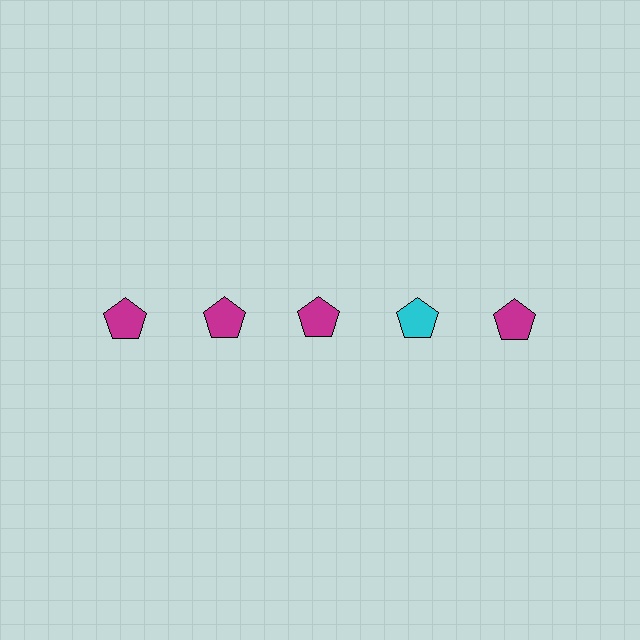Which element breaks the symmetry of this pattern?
The cyan pentagon in the top row, second from right column breaks the symmetry. All other shapes are magenta pentagons.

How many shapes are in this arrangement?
There are 5 shapes arranged in a grid pattern.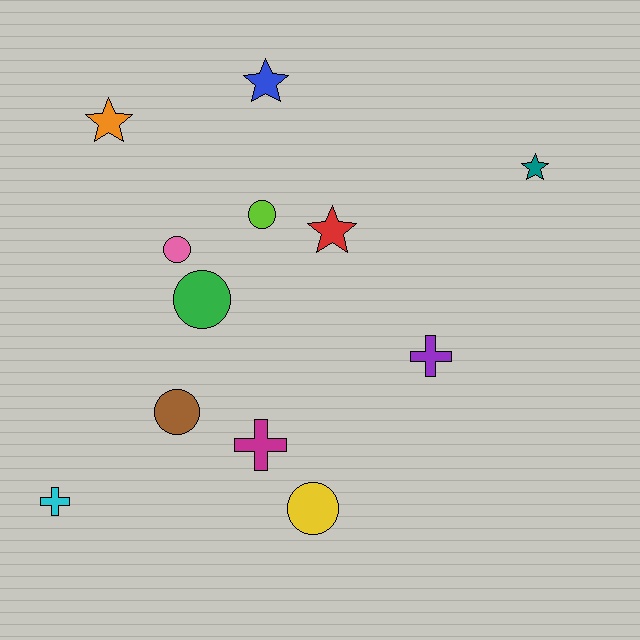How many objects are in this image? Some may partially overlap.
There are 12 objects.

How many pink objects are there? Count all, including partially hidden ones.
There is 1 pink object.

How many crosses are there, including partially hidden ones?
There are 3 crosses.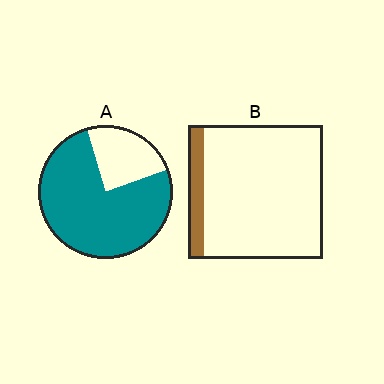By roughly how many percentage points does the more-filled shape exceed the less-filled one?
By roughly 65 percentage points (A over B).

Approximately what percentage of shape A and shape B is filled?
A is approximately 75% and B is approximately 10%.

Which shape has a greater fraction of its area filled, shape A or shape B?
Shape A.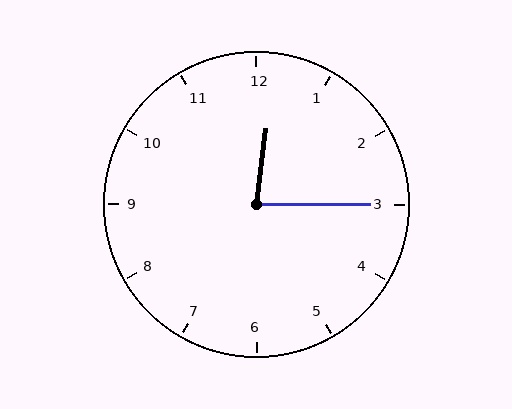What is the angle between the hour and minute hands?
Approximately 82 degrees.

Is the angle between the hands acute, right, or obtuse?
It is acute.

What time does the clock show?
12:15.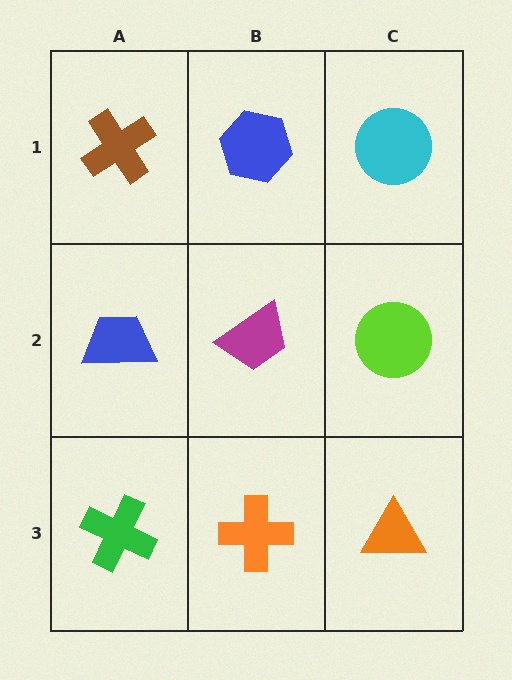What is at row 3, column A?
A green cross.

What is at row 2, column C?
A lime circle.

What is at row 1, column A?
A brown cross.